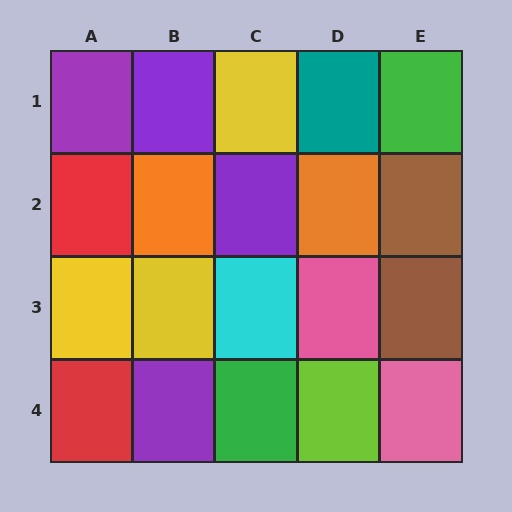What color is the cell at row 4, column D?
Lime.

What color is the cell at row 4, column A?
Red.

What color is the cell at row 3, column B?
Yellow.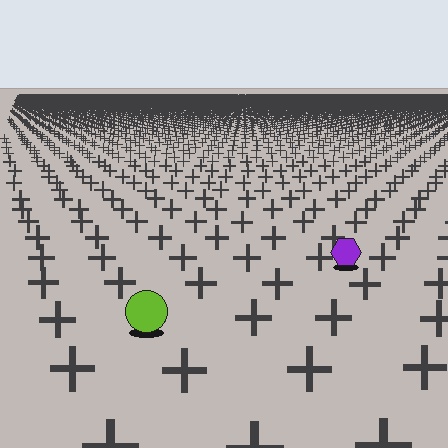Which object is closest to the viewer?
The lime circle is closest. The texture marks near it are larger and more spread out.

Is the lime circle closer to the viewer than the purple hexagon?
Yes. The lime circle is closer — you can tell from the texture gradient: the ground texture is coarser near it.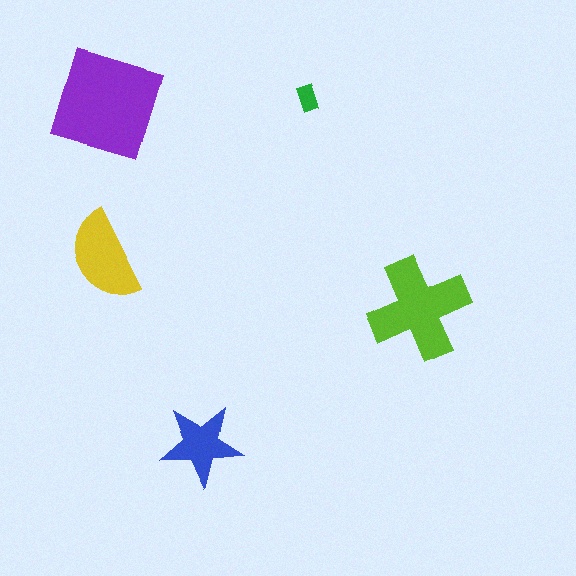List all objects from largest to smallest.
The purple square, the lime cross, the yellow semicircle, the blue star, the green rectangle.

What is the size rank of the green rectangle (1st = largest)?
5th.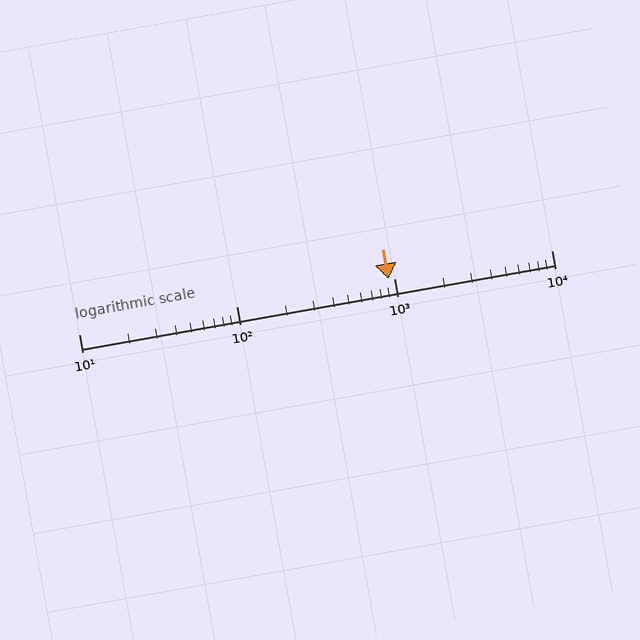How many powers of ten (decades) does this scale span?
The scale spans 3 decades, from 10 to 10000.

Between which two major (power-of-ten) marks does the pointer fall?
The pointer is between 100 and 1000.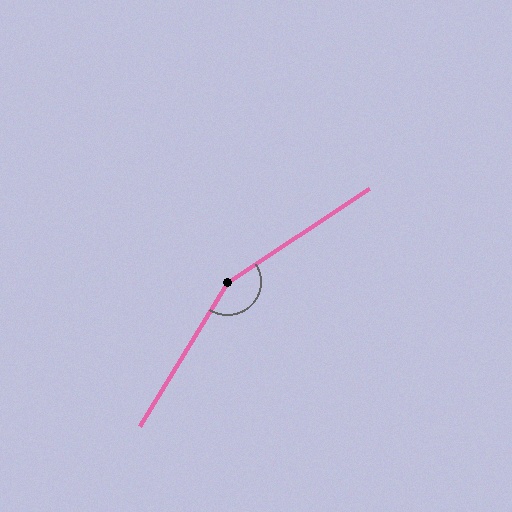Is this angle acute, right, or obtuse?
It is obtuse.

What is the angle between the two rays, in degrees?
Approximately 155 degrees.